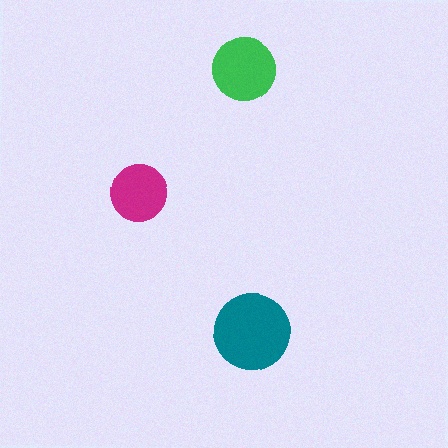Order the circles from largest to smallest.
the teal one, the green one, the magenta one.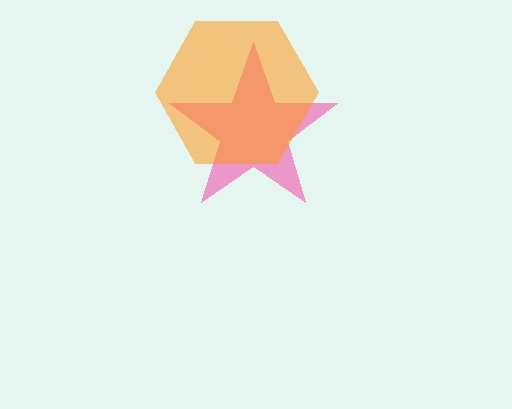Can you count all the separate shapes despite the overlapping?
Yes, there are 2 separate shapes.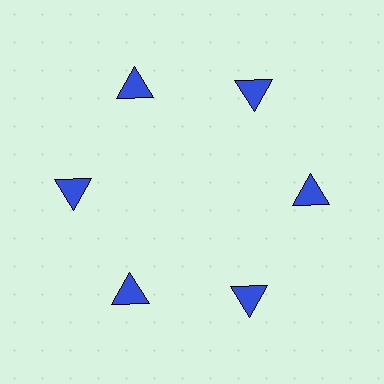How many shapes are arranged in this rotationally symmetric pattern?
There are 6 shapes, arranged in 6 groups of 1.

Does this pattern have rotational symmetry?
Yes, this pattern has 6-fold rotational symmetry. It looks the same after rotating 60 degrees around the center.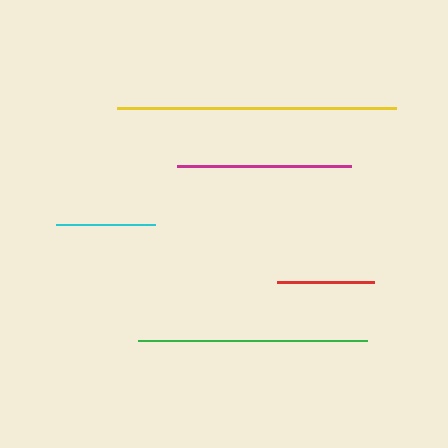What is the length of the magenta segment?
The magenta segment is approximately 174 pixels long.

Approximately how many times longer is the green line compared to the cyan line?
The green line is approximately 2.3 times the length of the cyan line.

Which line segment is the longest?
The yellow line is the longest at approximately 279 pixels.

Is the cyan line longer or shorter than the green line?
The green line is longer than the cyan line.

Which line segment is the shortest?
The red line is the shortest at approximately 97 pixels.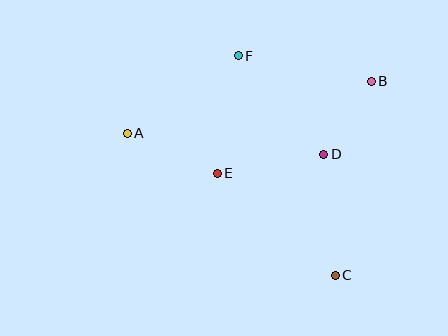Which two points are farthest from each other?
Points A and C are farthest from each other.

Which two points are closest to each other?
Points B and D are closest to each other.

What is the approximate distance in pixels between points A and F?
The distance between A and F is approximately 135 pixels.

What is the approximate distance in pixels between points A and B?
The distance between A and B is approximately 249 pixels.